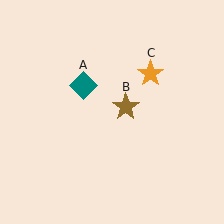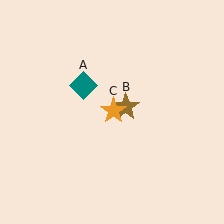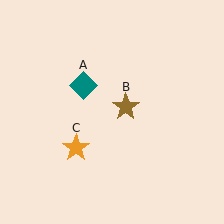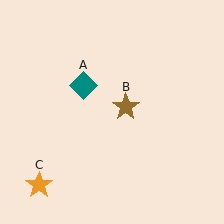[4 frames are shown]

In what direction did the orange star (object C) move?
The orange star (object C) moved down and to the left.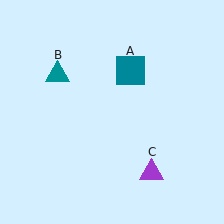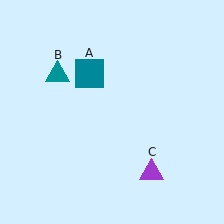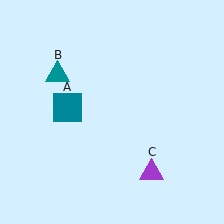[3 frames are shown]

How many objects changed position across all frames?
1 object changed position: teal square (object A).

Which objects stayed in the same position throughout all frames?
Teal triangle (object B) and purple triangle (object C) remained stationary.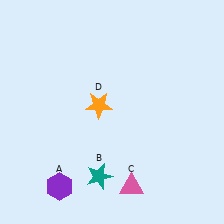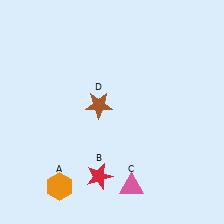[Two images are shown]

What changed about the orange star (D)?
In Image 1, D is orange. In Image 2, it changed to brown.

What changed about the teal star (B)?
In Image 1, B is teal. In Image 2, it changed to red.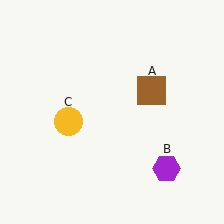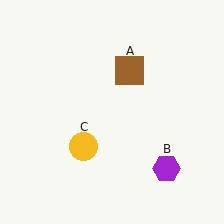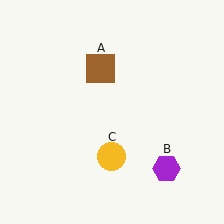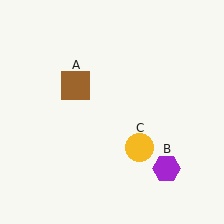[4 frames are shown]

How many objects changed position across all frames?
2 objects changed position: brown square (object A), yellow circle (object C).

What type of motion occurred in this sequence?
The brown square (object A), yellow circle (object C) rotated counterclockwise around the center of the scene.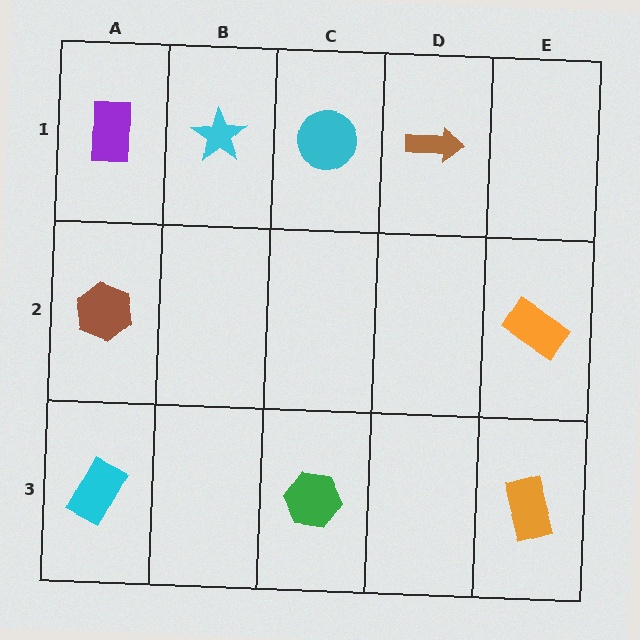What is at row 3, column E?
An orange rectangle.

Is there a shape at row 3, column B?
No, that cell is empty.